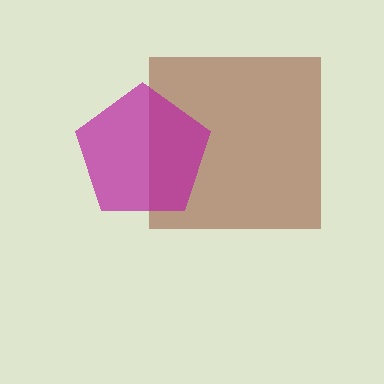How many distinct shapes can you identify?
There are 2 distinct shapes: a brown square, a magenta pentagon.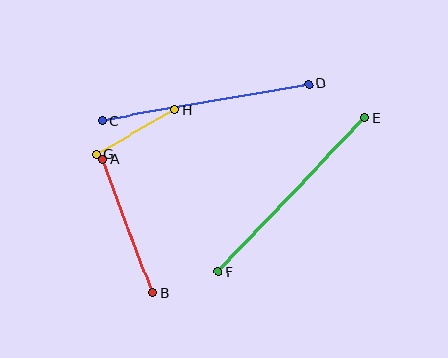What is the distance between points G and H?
The distance is approximately 89 pixels.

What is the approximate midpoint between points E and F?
The midpoint is at approximately (291, 195) pixels.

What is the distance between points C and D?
The distance is approximately 210 pixels.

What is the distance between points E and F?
The distance is approximately 212 pixels.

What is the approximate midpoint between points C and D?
The midpoint is at approximately (205, 102) pixels.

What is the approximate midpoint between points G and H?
The midpoint is at approximately (135, 132) pixels.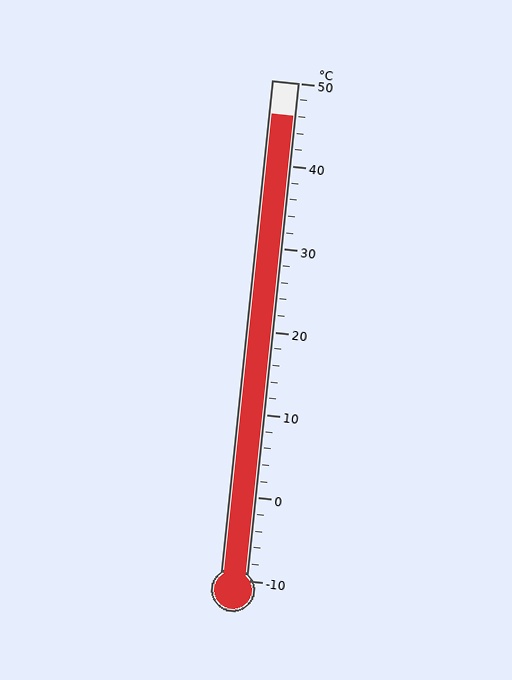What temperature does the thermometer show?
The thermometer shows approximately 46°C.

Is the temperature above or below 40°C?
The temperature is above 40°C.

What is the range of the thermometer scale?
The thermometer scale ranges from -10°C to 50°C.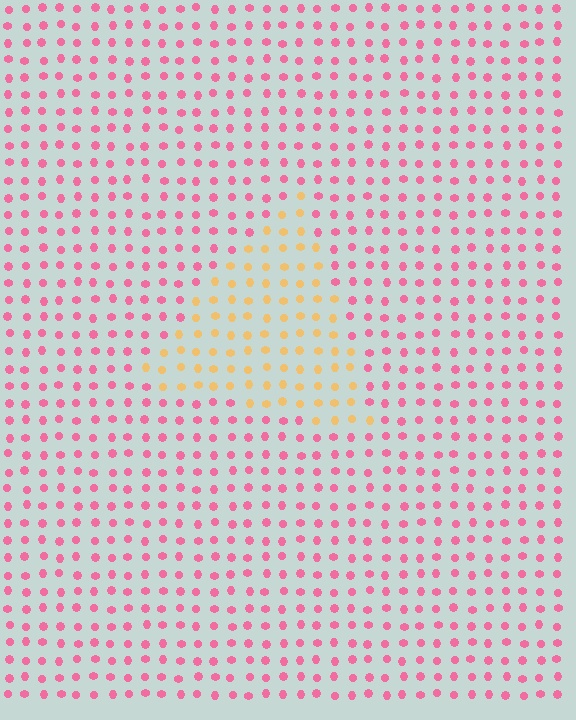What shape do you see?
I see a triangle.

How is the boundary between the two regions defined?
The boundary is defined purely by a slight shift in hue (about 62 degrees). Spacing, size, and orientation are identical on both sides.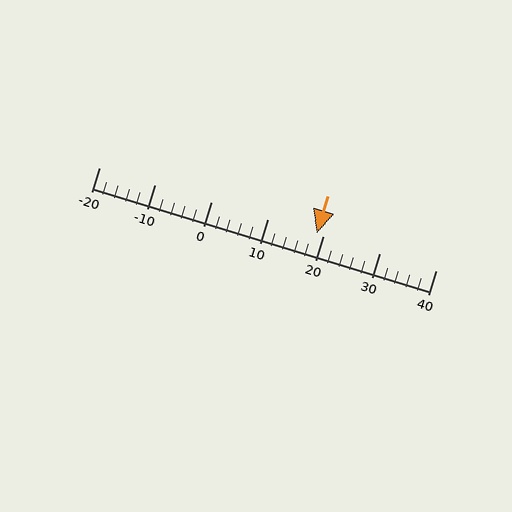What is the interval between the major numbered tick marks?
The major tick marks are spaced 10 units apart.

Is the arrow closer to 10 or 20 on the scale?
The arrow is closer to 20.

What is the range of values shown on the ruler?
The ruler shows values from -20 to 40.